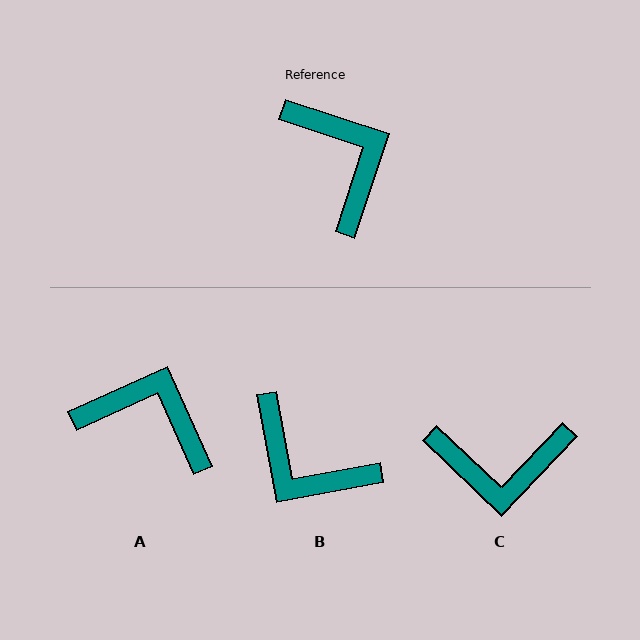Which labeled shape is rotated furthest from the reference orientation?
B, about 151 degrees away.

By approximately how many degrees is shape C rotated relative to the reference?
Approximately 115 degrees clockwise.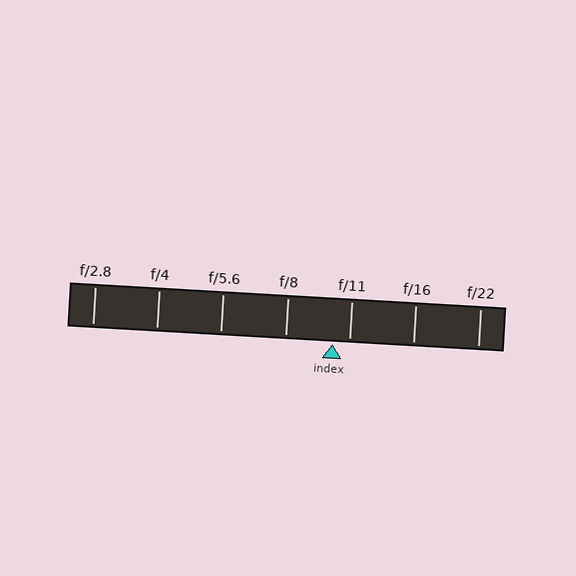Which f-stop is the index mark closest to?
The index mark is closest to f/11.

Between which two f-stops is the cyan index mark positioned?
The index mark is between f/8 and f/11.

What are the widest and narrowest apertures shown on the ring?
The widest aperture shown is f/2.8 and the narrowest is f/22.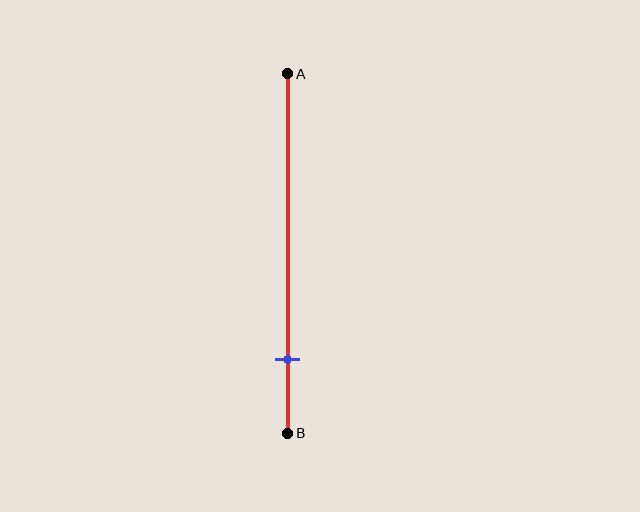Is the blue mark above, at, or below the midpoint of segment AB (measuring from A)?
The blue mark is below the midpoint of segment AB.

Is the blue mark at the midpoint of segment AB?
No, the mark is at about 80% from A, not at the 50% midpoint.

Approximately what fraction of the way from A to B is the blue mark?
The blue mark is approximately 80% of the way from A to B.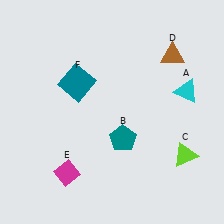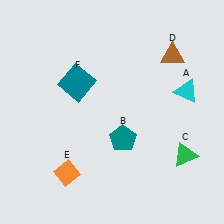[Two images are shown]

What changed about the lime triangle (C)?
In Image 1, C is lime. In Image 2, it changed to green.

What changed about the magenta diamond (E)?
In Image 1, E is magenta. In Image 2, it changed to orange.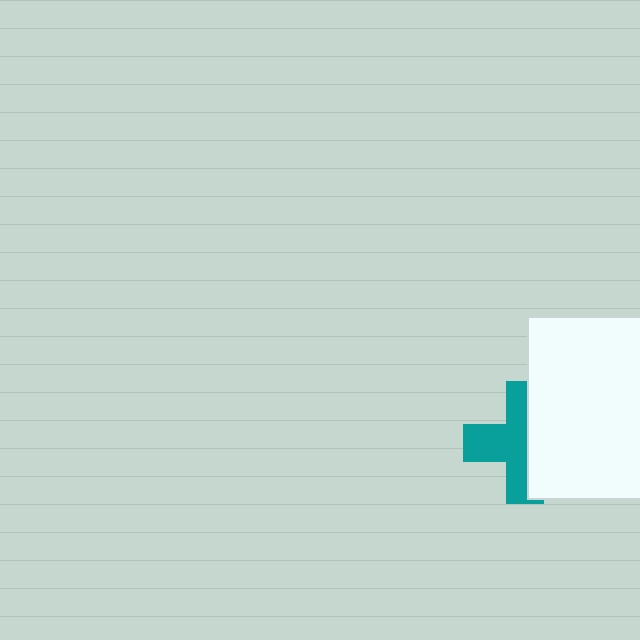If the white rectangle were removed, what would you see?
You would see the complete teal cross.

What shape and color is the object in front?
The object in front is a white rectangle.